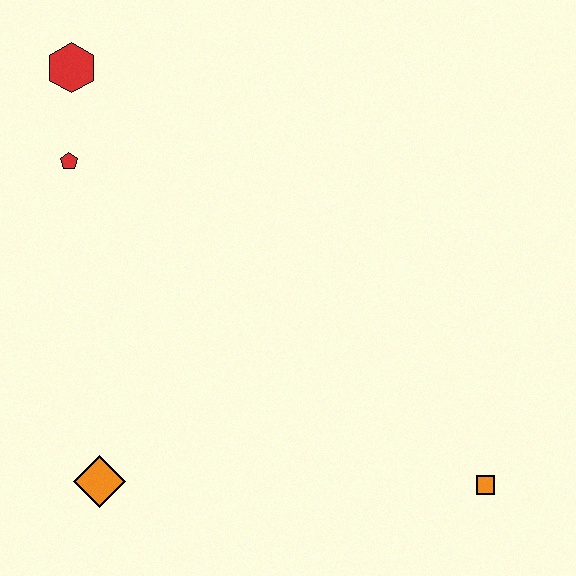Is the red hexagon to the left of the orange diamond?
Yes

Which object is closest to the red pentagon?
The red hexagon is closest to the red pentagon.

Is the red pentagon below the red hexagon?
Yes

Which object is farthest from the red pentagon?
The orange square is farthest from the red pentagon.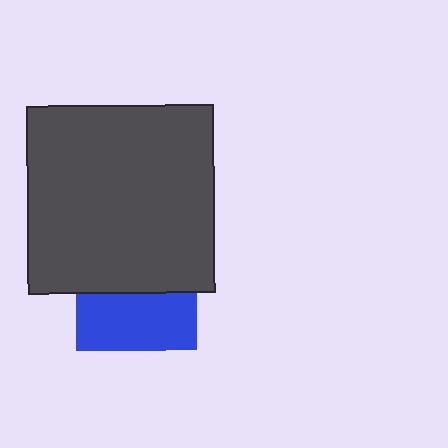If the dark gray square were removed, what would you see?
You would see the complete blue square.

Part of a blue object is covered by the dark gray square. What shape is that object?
It is a square.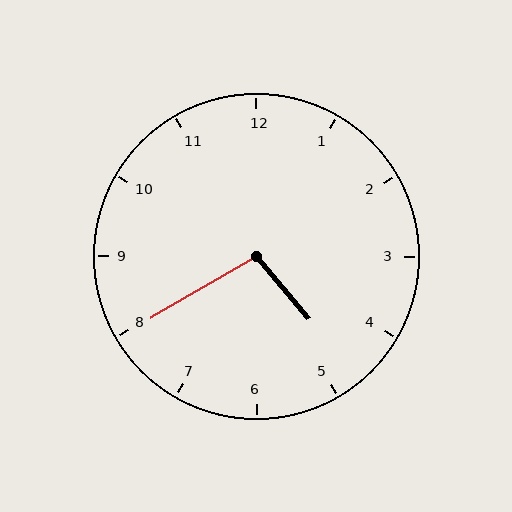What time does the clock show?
4:40.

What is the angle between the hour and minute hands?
Approximately 100 degrees.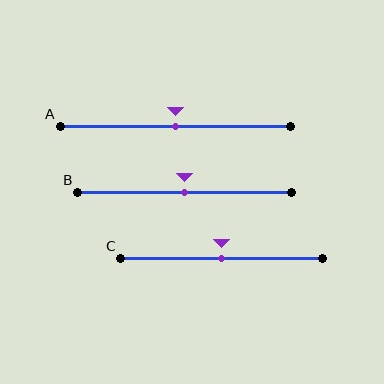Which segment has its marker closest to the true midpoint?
Segment A has its marker closest to the true midpoint.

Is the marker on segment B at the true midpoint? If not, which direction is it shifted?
Yes, the marker on segment B is at the true midpoint.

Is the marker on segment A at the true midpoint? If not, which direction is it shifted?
Yes, the marker on segment A is at the true midpoint.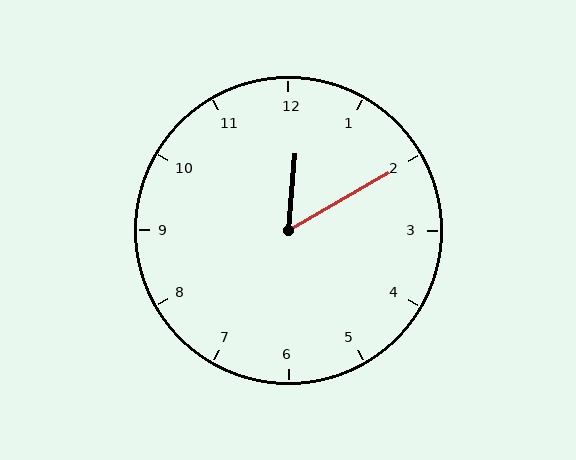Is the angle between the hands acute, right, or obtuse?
It is acute.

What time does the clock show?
12:10.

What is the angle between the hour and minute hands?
Approximately 55 degrees.